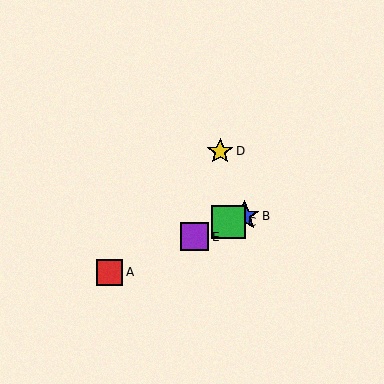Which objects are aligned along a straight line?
Objects A, B, C, E are aligned along a straight line.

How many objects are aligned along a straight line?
4 objects (A, B, C, E) are aligned along a straight line.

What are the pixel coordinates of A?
Object A is at (110, 272).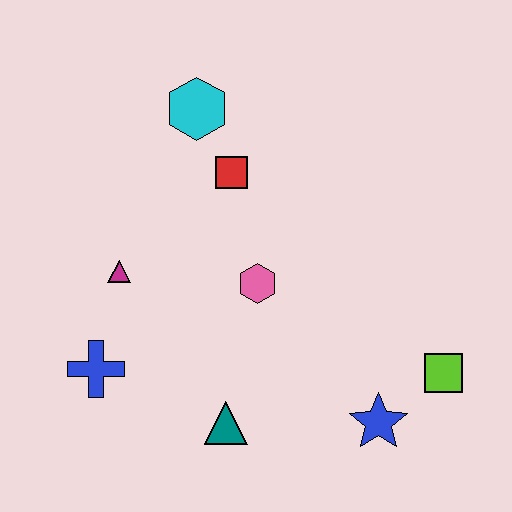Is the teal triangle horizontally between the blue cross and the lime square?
Yes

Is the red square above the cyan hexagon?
No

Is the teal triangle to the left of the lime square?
Yes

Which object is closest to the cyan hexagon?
The red square is closest to the cyan hexagon.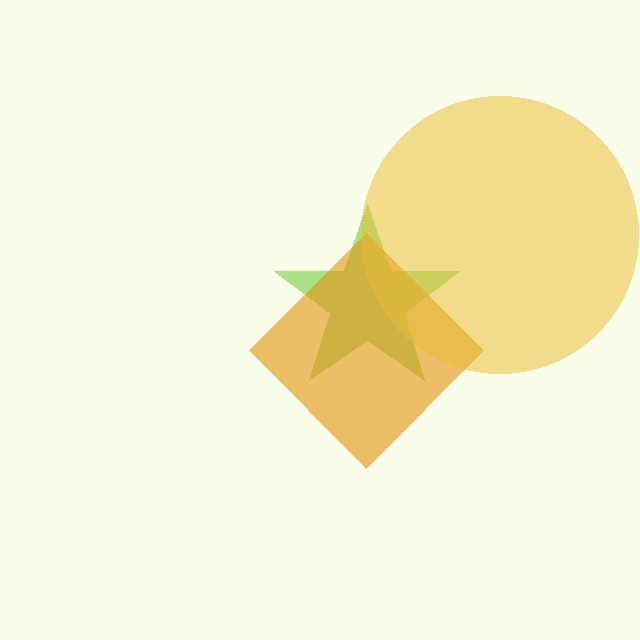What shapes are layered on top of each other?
The layered shapes are: a lime star, an orange diamond, a yellow circle.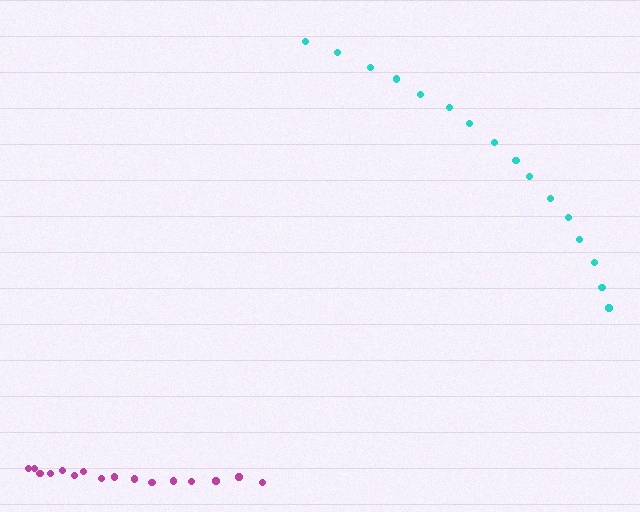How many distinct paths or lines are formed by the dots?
There are 2 distinct paths.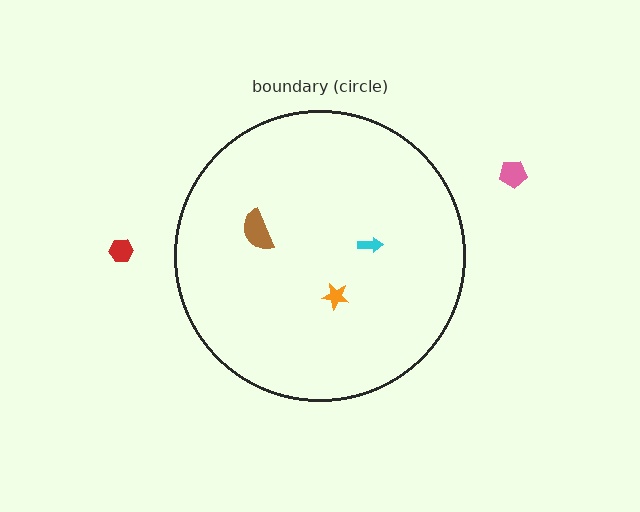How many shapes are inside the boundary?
3 inside, 2 outside.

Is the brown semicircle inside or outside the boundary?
Inside.